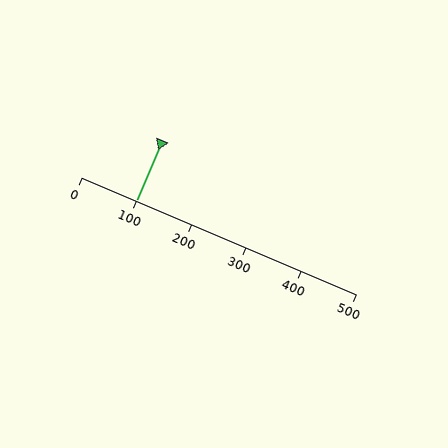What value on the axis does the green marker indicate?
The marker indicates approximately 100.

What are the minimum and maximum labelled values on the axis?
The axis runs from 0 to 500.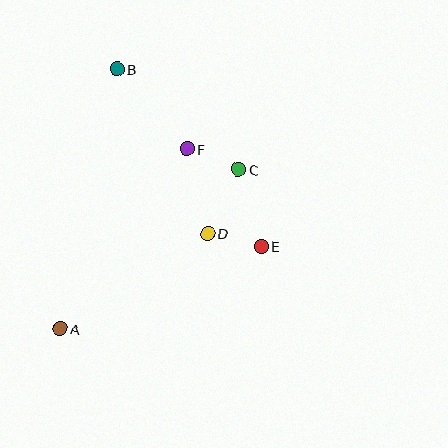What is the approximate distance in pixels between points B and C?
The distance between B and C is approximately 158 pixels.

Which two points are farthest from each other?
Points A and B are farthest from each other.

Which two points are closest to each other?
Points D and E are closest to each other.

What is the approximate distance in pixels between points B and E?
The distance between B and E is approximately 228 pixels.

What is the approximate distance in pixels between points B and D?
The distance between B and D is approximately 188 pixels.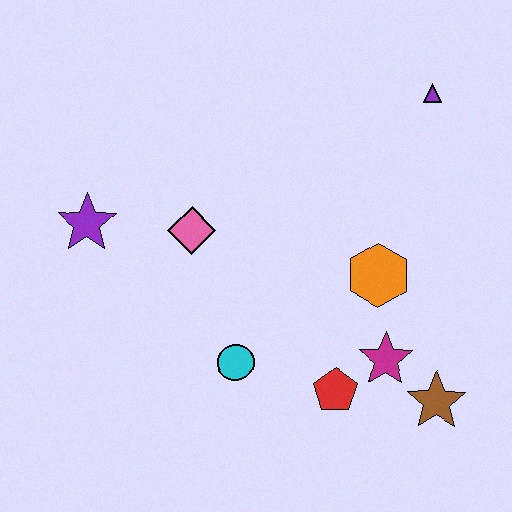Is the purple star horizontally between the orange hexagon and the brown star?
No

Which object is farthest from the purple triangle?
The purple star is farthest from the purple triangle.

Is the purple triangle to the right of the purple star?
Yes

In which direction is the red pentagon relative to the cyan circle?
The red pentagon is to the right of the cyan circle.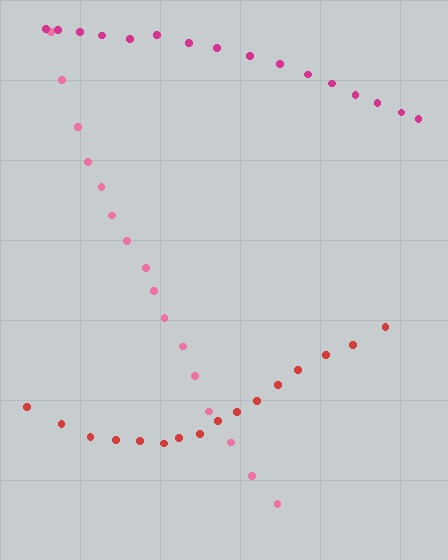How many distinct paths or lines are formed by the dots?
There are 3 distinct paths.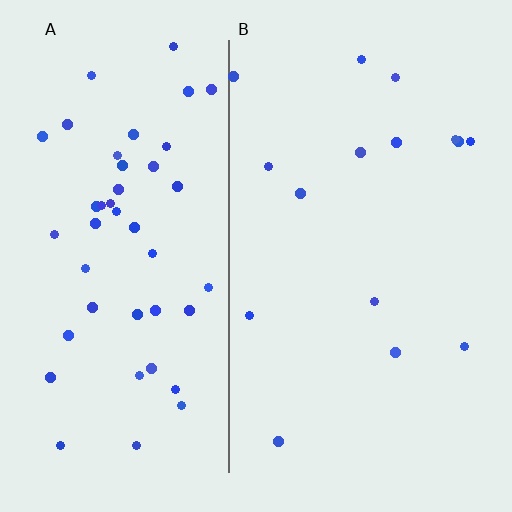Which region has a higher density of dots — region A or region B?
A (the left).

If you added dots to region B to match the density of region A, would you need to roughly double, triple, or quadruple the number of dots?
Approximately triple.